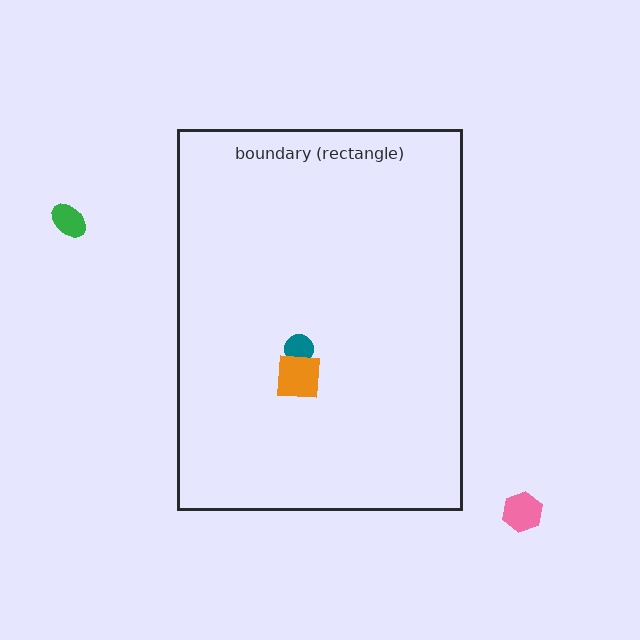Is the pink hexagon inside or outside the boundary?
Outside.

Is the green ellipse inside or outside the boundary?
Outside.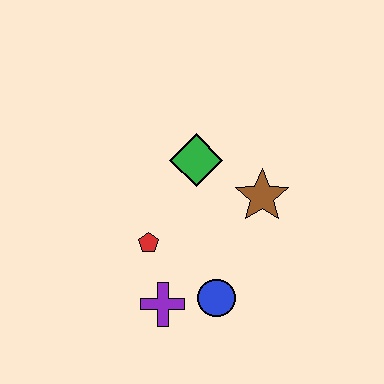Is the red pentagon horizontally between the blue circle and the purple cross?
No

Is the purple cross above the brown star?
No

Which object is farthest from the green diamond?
The purple cross is farthest from the green diamond.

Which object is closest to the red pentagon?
The purple cross is closest to the red pentagon.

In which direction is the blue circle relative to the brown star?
The blue circle is below the brown star.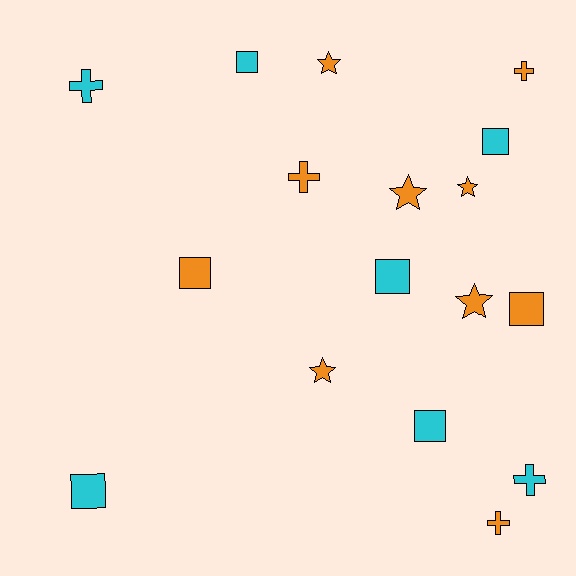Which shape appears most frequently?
Square, with 7 objects.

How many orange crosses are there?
There are 3 orange crosses.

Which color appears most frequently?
Orange, with 10 objects.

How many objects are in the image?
There are 17 objects.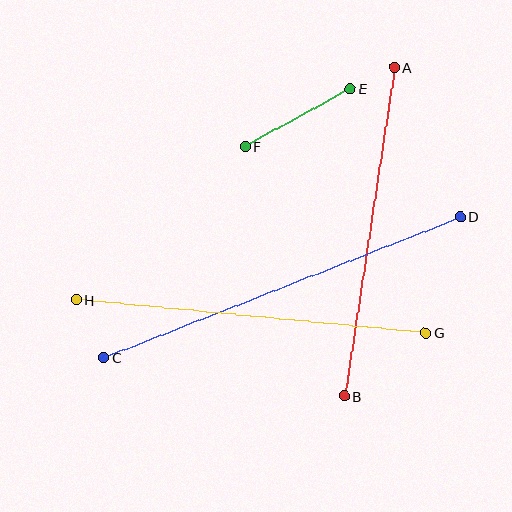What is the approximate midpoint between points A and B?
The midpoint is at approximately (369, 232) pixels.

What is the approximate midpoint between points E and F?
The midpoint is at approximately (298, 117) pixels.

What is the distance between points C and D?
The distance is approximately 383 pixels.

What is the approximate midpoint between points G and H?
The midpoint is at approximately (251, 316) pixels.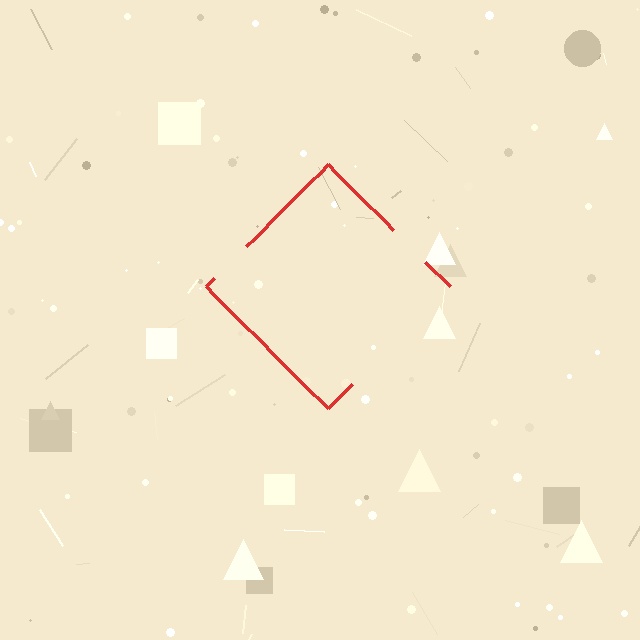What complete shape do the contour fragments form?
The contour fragments form a diamond.